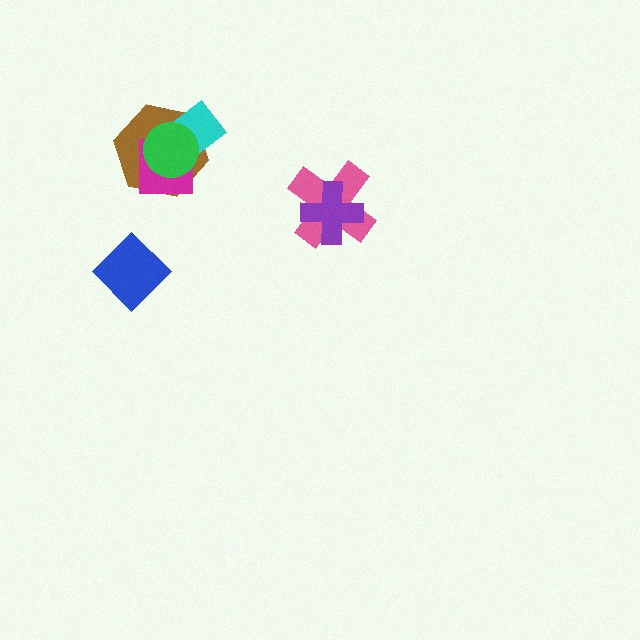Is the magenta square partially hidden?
Yes, it is partially covered by another shape.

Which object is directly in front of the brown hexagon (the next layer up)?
The cyan rectangle is directly in front of the brown hexagon.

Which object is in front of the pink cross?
The purple cross is in front of the pink cross.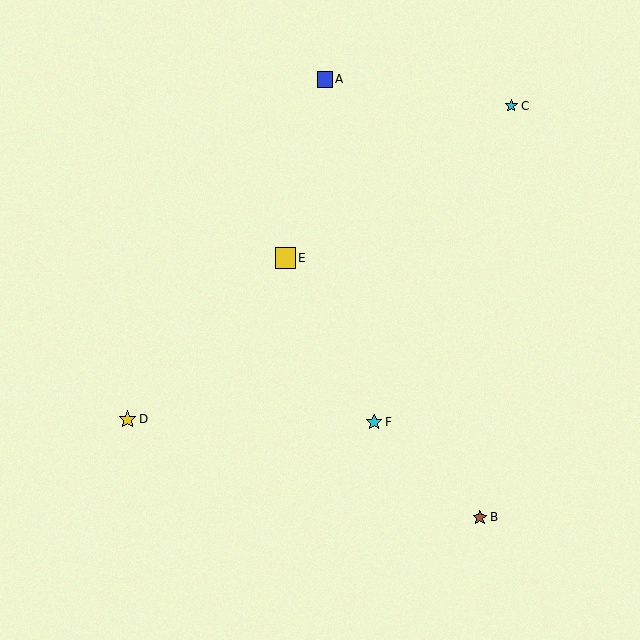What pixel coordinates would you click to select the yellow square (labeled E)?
Click at (285, 258) to select the yellow square E.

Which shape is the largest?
The yellow square (labeled E) is the largest.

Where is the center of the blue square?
The center of the blue square is at (325, 79).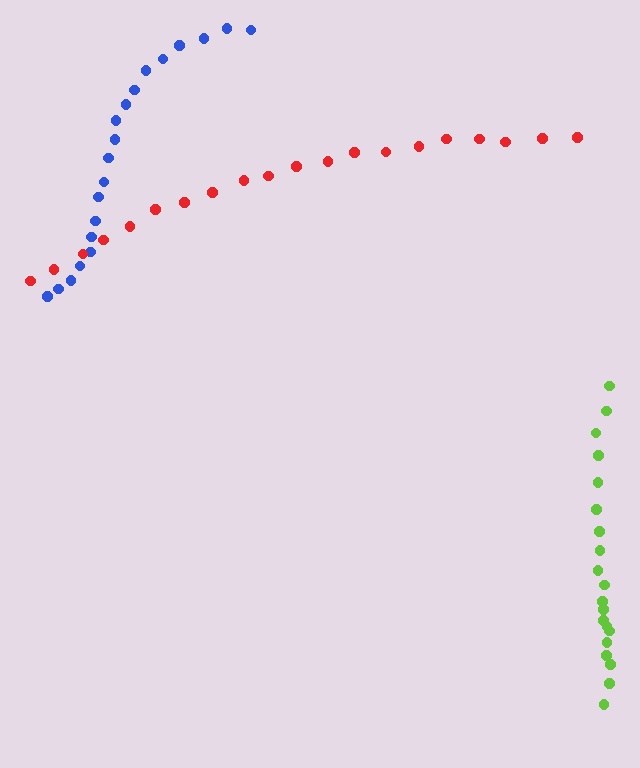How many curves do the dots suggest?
There are 3 distinct paths.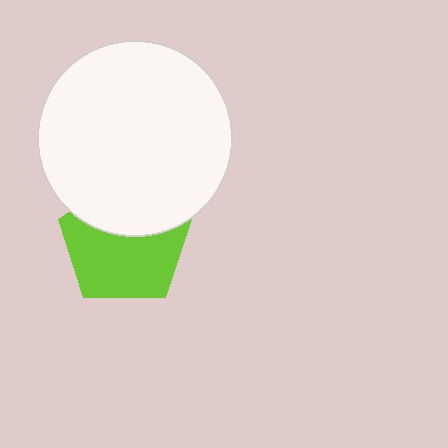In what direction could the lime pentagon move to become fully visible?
The lime pentagon could move down. That would shift it out from behind the white circle entirely.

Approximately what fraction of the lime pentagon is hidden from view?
Roughly 38% of the lime pentagon is hidden behind the white circle.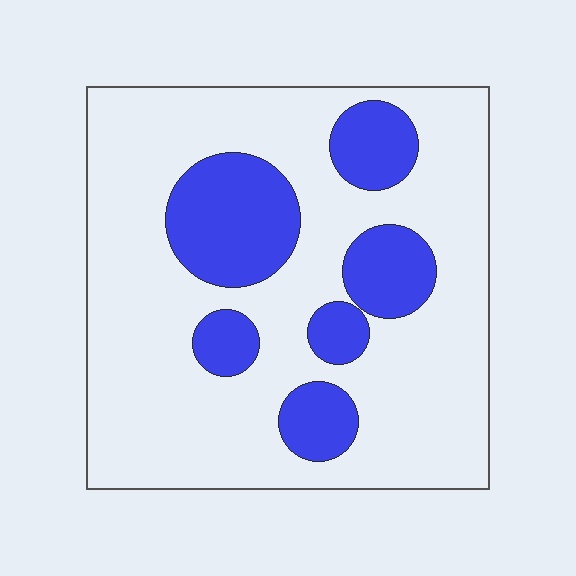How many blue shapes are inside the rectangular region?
6.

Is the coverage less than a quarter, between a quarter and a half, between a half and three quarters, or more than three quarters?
Less than a quarter.